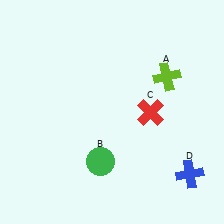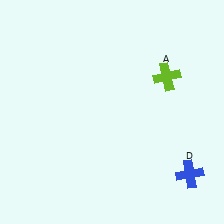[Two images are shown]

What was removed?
The red cross (C), the green circle (B) were removed in Image 2.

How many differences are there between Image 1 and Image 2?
There are 2 differences between the two images.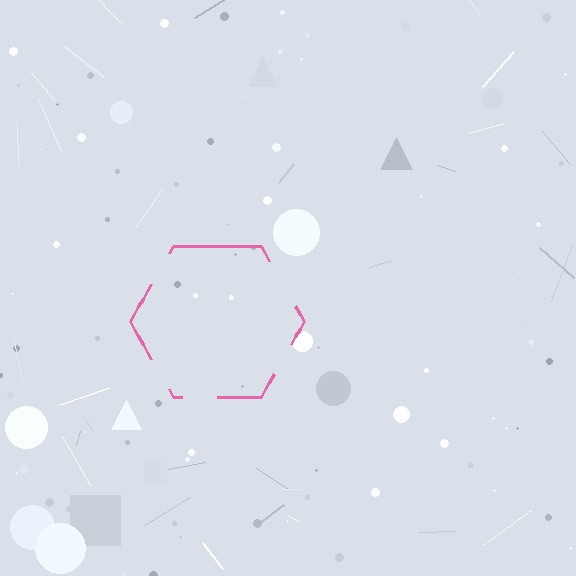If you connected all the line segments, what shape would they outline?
They would outline a hexagon.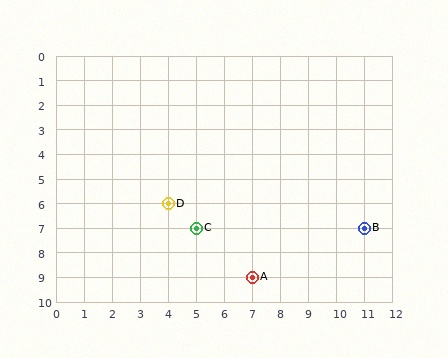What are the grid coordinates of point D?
Point D is at grid coordinates (4, 6).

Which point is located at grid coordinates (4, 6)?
Point D is at (4, 6).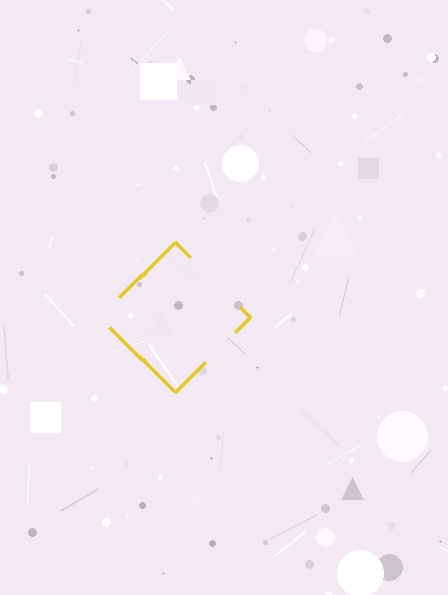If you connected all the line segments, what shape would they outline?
They would outline a diamond.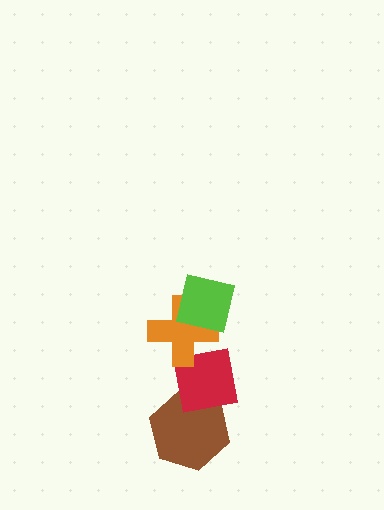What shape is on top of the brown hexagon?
The red square is on top of the brown hexagon.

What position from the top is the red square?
The red square is 3rd from the top.